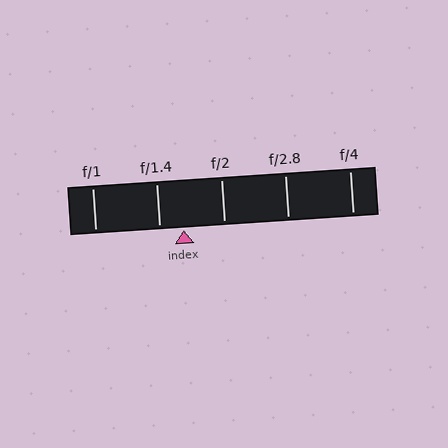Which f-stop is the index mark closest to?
The index mark is closest to f/1.4.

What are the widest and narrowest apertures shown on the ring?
The widest aperture shown is f/1 and the narrowest is f/4.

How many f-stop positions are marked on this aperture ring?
There are 5 f-stop positions marked.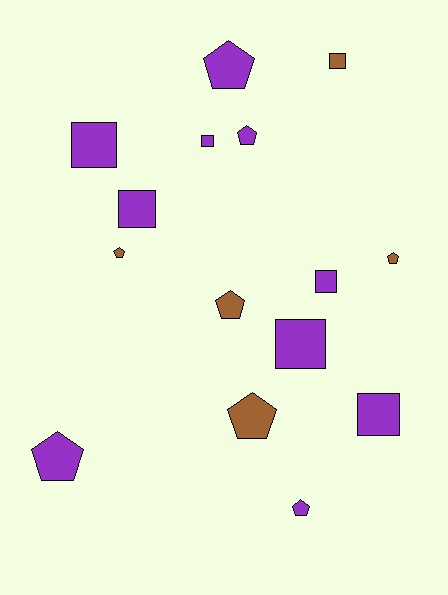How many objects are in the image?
There are 15 objects.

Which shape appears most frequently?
Pentagon, with 8 objects.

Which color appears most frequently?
Purple, with 10 objects.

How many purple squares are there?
There are 6 purple squares.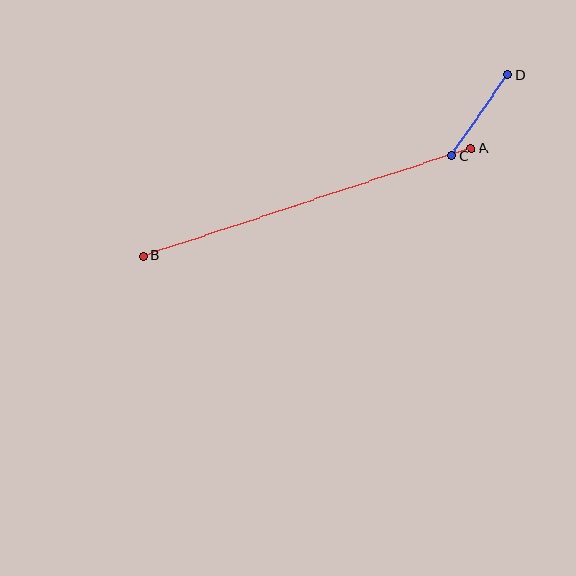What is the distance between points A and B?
The distance is approximately 345 pixels.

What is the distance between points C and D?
The distance is approximately 99 pixels.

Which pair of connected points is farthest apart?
Points A and B are farthest apart.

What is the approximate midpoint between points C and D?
The midpoint is at approximately (480, 115) pixels.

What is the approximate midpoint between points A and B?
The midpoint is at approximately (307, 202) pixels.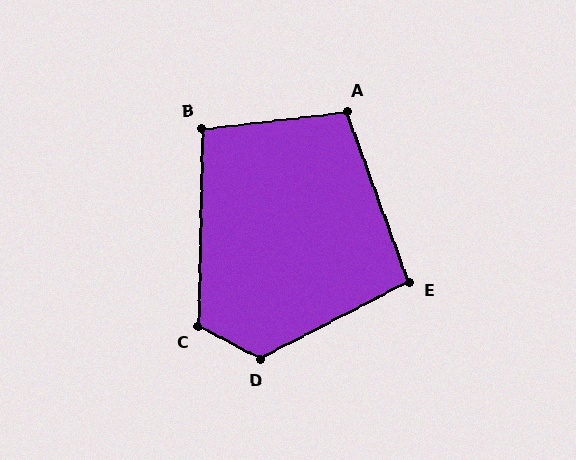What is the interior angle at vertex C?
Approximately 116 degrees (obtuse).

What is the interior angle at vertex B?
Approximately 98 degrees (obtuse).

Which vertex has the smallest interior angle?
E, at approximately 97 degrees.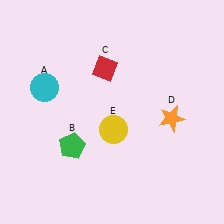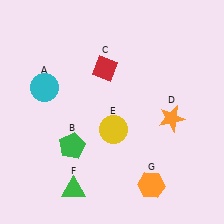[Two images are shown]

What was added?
A green triangle (F), an orange hexagon (G) were added in Image 2.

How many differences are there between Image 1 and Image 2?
There are 2 differences between the two images.